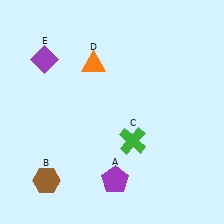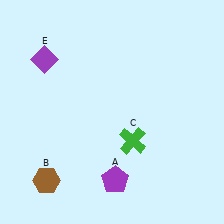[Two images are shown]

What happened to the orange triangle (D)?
The orange triangle (D) was removed in Image 2. It was in the top-left area of Image 1.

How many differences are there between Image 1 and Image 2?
There is 1 difference between the two images.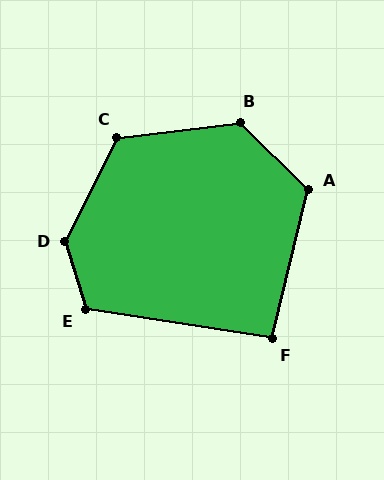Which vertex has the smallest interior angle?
F, at approximately 95 degrees.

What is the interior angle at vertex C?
Approximately 123 degrees (obtuse).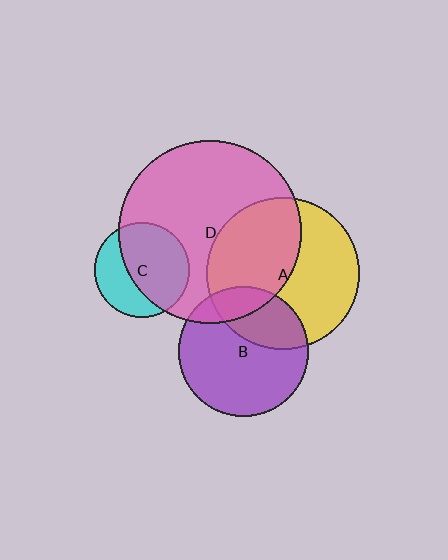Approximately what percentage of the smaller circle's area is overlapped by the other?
Approximately 30%.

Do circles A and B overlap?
Yes.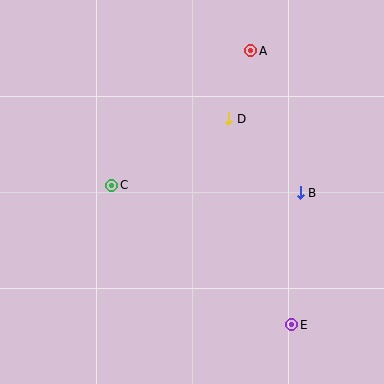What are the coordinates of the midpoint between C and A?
The midpoint between C and A is at (181, 118).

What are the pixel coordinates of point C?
Point C is at (112, 185).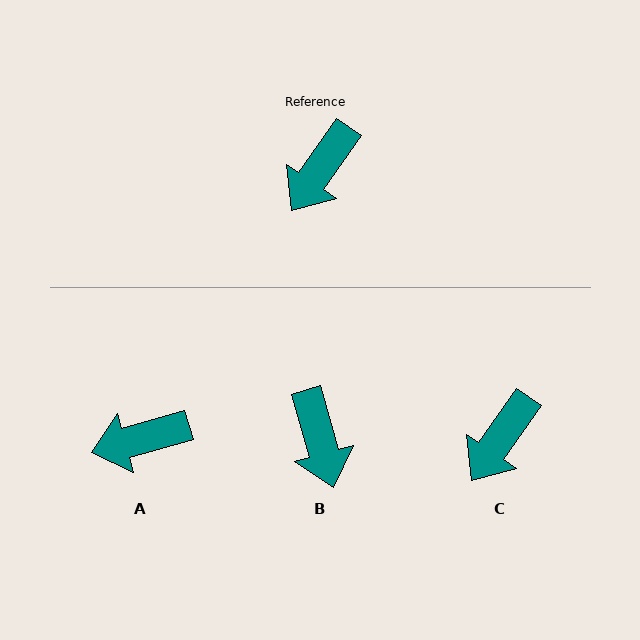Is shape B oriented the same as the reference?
No, it is off by about 50 degrees.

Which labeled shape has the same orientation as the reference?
C.